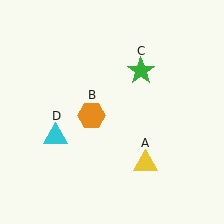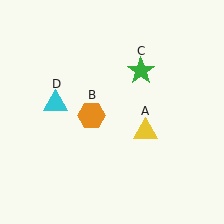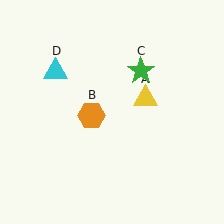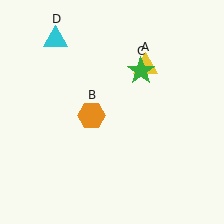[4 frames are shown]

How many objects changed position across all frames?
2 objects changed position: yellow triangle (object A), cyan triangle (object D).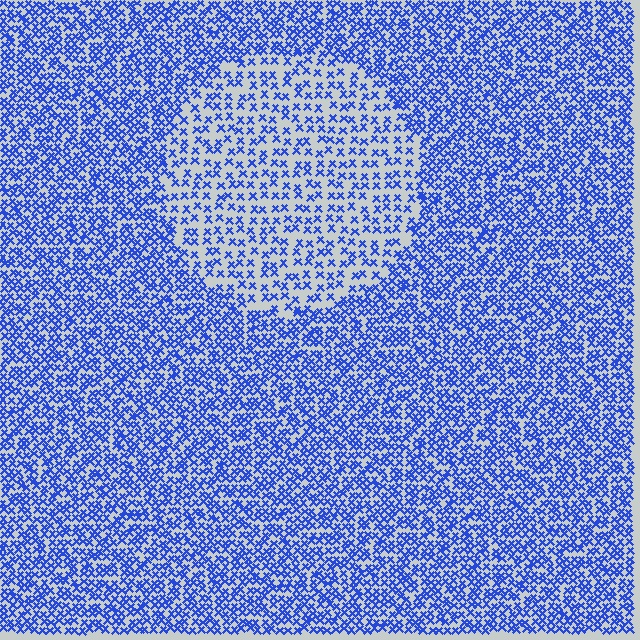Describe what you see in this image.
The image contains small blue elements arranged at two different densities. A circle-shaped region is visible where the elements are less densely packed than the surrounding area.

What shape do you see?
I see a circle.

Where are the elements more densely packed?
The elements are more densely packed outside the circle boundary.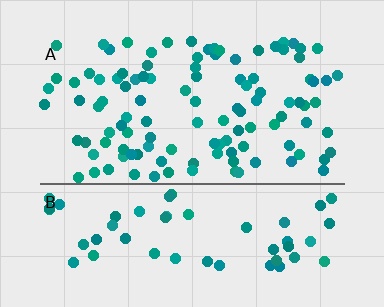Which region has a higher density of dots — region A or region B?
A (the top).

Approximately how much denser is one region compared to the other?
Approximately 1.7× — region A over region B.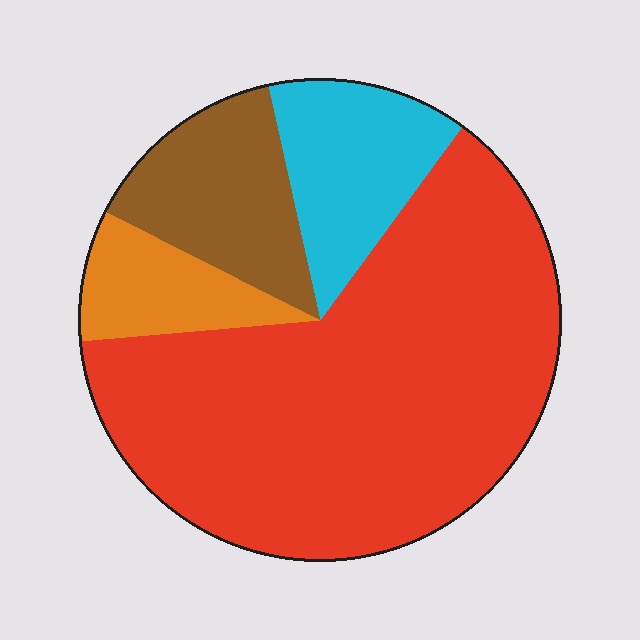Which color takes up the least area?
Orange, at roughly 10%.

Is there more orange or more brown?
Brown.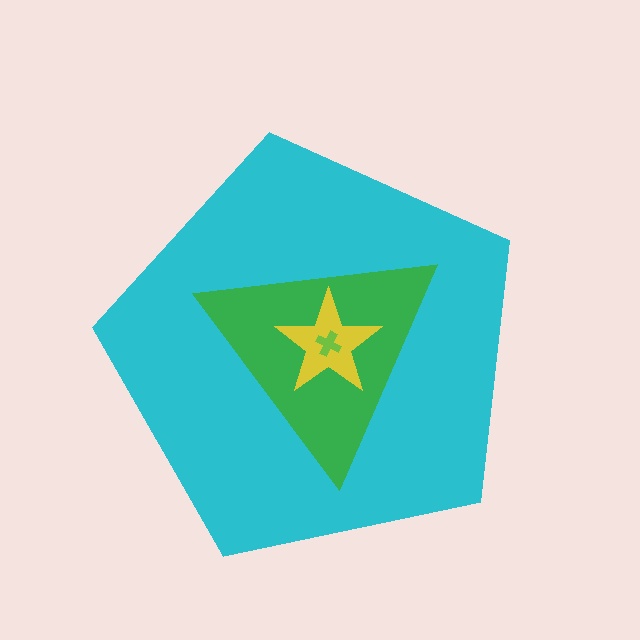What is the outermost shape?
The cyan pentagon.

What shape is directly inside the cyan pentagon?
The green triangle.